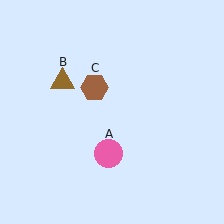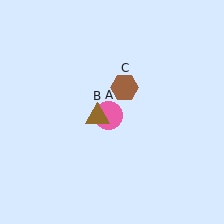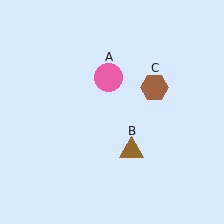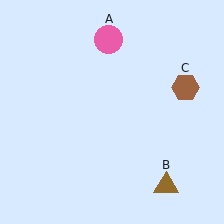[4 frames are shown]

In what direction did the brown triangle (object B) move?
The brown triangle (object B) moved down and to the right.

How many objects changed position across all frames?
3 objects changed position: pink circle (object A), brown triangle (object B), brown hexagon (object C).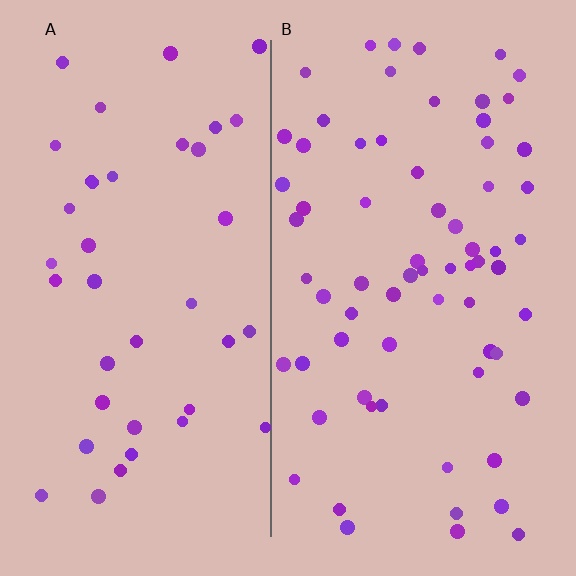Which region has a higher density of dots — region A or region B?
B (the right).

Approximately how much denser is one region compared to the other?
Approximately 1.7× — region B over region A.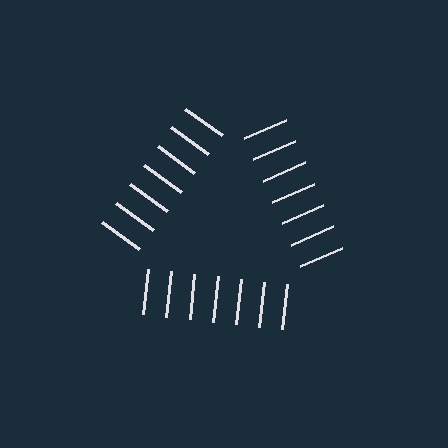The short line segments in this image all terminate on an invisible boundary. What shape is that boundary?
An illusory triangle — the line segments terminate on its edges but no continuous stroke is drawn.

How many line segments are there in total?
21 — 7 along each of the 3 edges.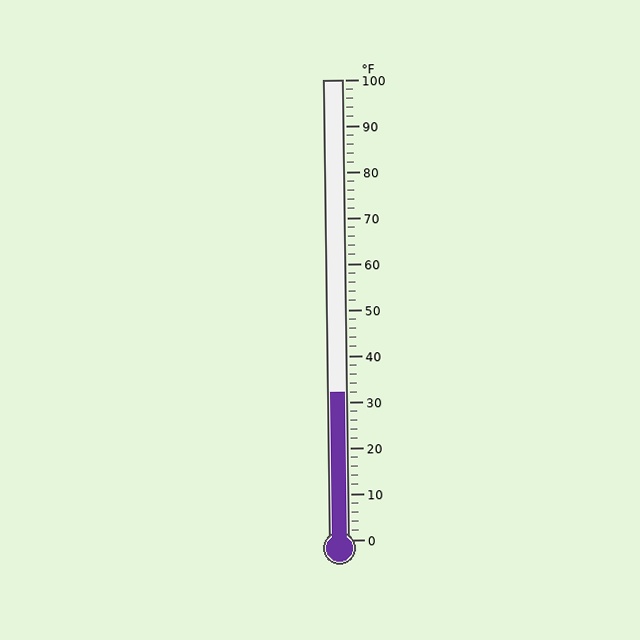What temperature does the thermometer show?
The thermometer shows approximately 32°F.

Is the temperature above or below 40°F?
The temperature is below 40°F.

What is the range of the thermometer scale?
The thermometer scale ranges from 0°F to 100°F.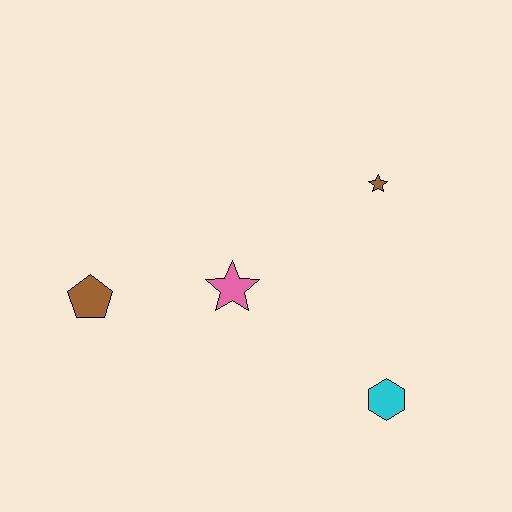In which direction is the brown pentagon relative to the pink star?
The brown pentagon is to the left of the pink star.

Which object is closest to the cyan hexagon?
The pink star is closest to the cyan hexagon.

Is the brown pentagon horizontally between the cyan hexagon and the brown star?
No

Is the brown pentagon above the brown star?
No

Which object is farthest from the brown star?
The brown pentagon is farthest from the brown star.